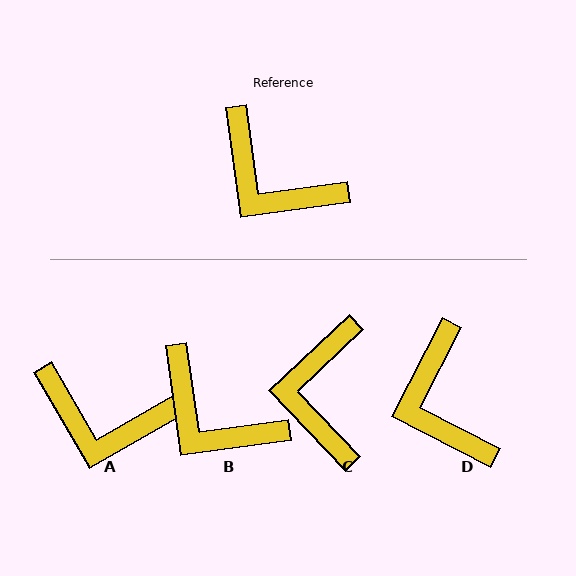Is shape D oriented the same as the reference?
No, it is off by about 35 degrees.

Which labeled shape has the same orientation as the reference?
B.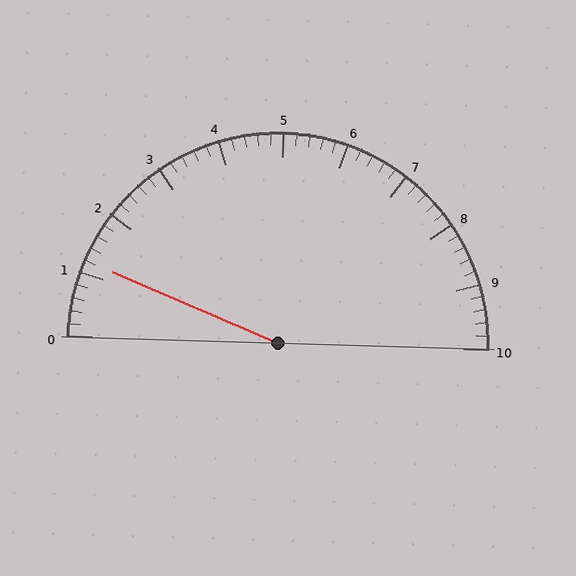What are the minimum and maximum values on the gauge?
The gauge ranges from 0 to 10.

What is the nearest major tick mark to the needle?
The nearest major tick mark is 1.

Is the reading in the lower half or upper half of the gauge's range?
The reading is in the lower half of the range (0 to 10).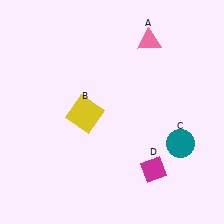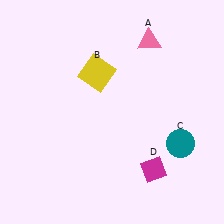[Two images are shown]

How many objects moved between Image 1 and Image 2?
1 object moved between the two images.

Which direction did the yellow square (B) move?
The yellow square (B) moved up.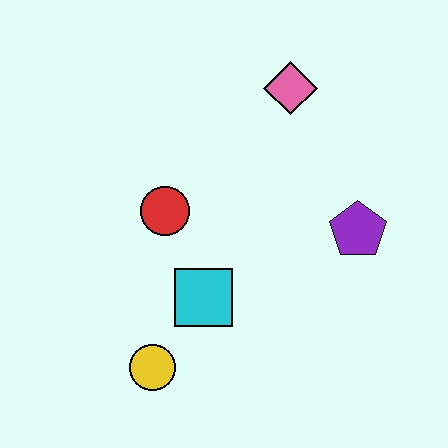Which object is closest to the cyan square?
The yellow circle is closest to the cyan square.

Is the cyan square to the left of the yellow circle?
No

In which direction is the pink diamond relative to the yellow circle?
The pink diamond is above the yellow circle.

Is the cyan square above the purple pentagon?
No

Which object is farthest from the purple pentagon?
The yellow circle is farthest from the purple pentagon.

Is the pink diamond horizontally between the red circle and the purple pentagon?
Yes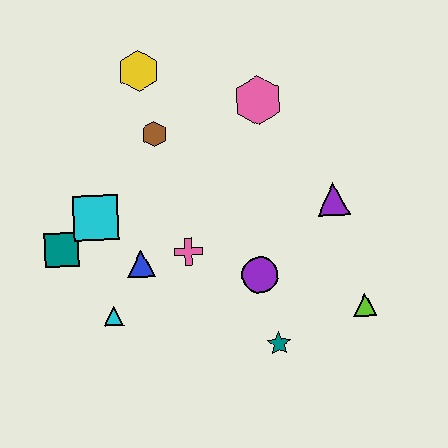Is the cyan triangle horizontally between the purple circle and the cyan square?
Yes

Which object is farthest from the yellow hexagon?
The lime triangle is farthest from the yellow hexagon.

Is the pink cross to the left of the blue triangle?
No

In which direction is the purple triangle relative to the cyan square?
The purple triangle is to the right of the cyan square.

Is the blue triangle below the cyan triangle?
No